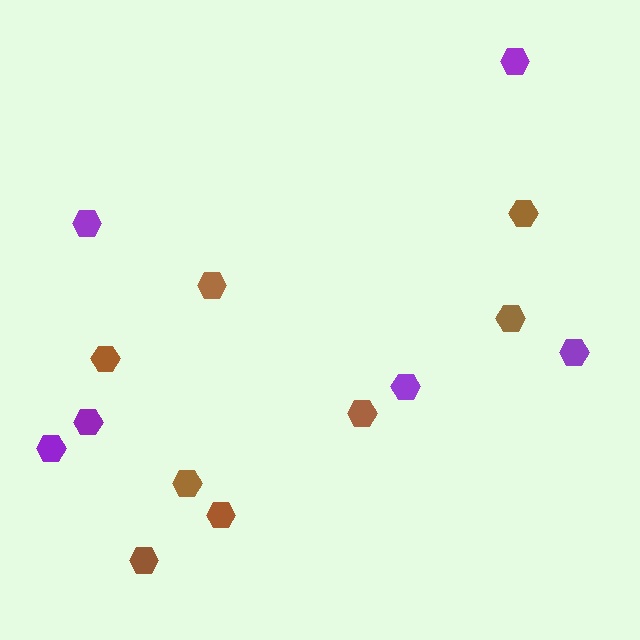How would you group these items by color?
There are 2 groups: one group of brown hexagons (8) and one group of purple hexagons (6).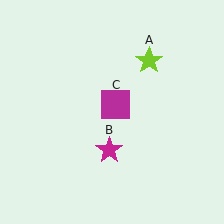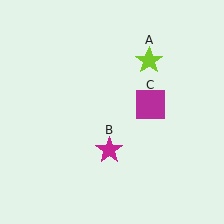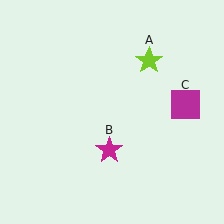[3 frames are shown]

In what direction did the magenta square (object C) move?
The magenta square (object C) moved right.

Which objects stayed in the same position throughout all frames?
Lime star (object A) and magenta star (object B) remained stationary.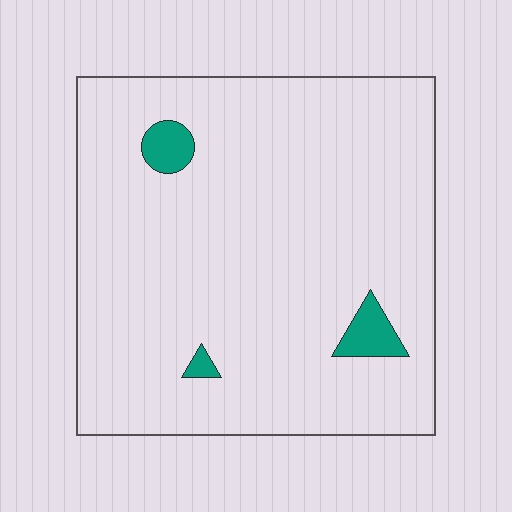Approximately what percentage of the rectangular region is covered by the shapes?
Approximately 5%.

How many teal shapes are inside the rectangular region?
3.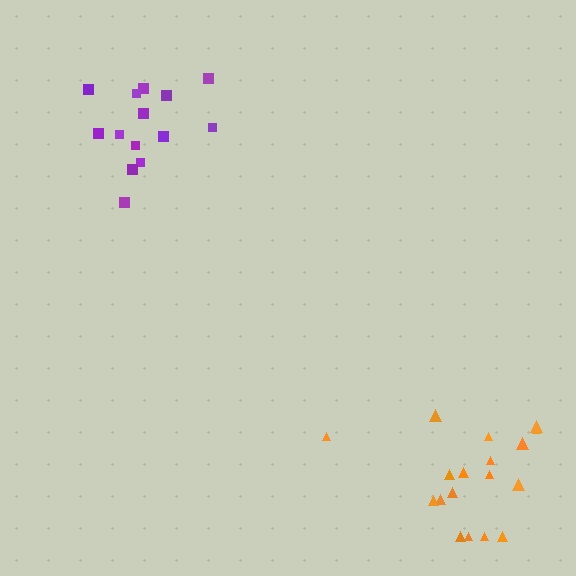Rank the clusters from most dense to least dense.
purple, orange.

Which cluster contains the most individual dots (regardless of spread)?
Orange (18).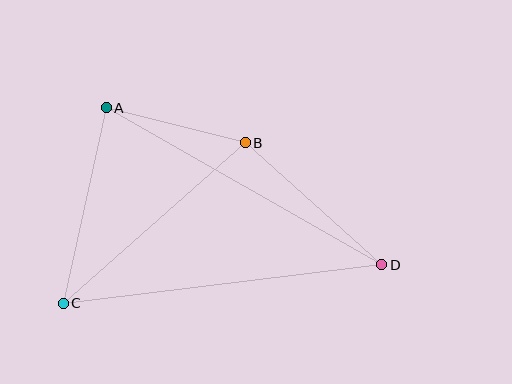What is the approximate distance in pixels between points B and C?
The distance between B and C is approximately 242 pixels.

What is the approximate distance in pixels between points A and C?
The distance between A and C is approximately 200 pixels.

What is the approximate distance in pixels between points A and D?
The distance between A and D is approximately 317 pixels.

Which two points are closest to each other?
Points A and B are closest to each other.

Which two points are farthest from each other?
Points C and D are farthest from each other.